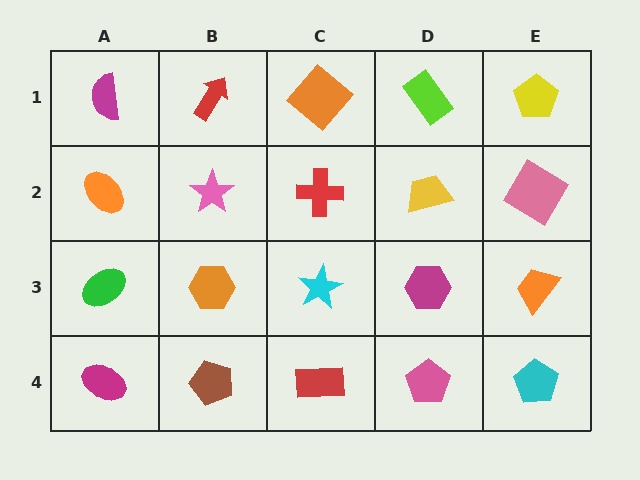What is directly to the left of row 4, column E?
A pink pentagon.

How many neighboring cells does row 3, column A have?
3.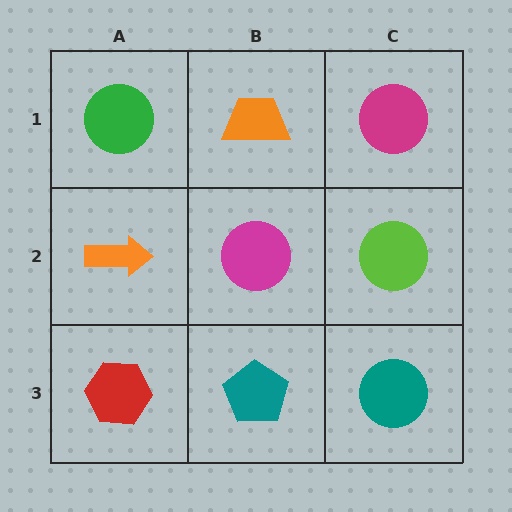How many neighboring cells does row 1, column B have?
3.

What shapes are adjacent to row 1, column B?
A magenta circle (row 2, column B), a green circle (row 1, column A), a magenta circle (row 1, column C).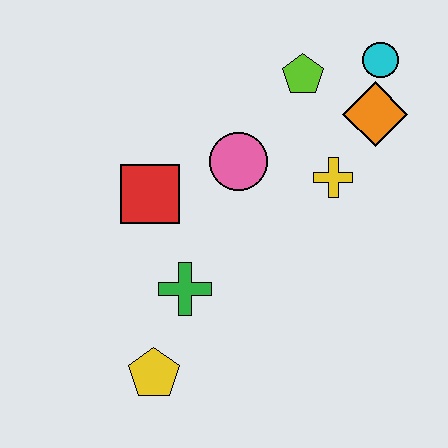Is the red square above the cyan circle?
No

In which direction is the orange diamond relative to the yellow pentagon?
The orange diamond is above the yellow pentagon.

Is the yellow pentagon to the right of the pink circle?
No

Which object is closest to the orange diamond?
The cyan circle is closest to the orange diamond.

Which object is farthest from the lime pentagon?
The yellow pentagon is farthest from the lime pentagon.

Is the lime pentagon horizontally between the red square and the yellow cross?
Yes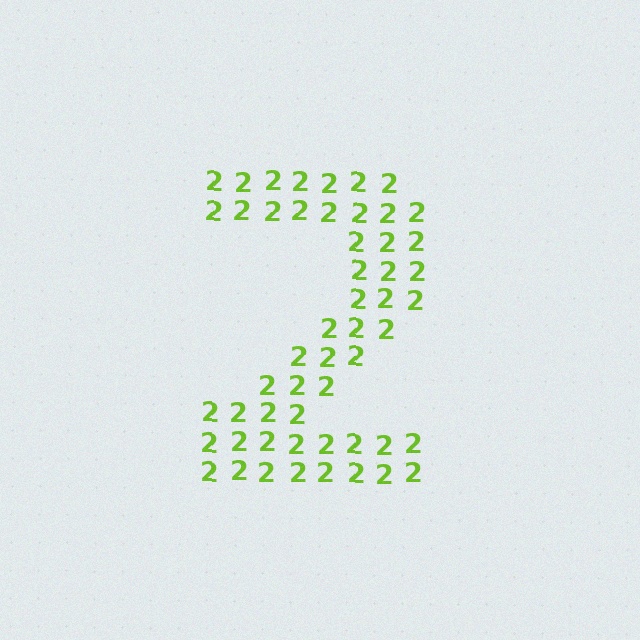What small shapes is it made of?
It is made of small digit 2's.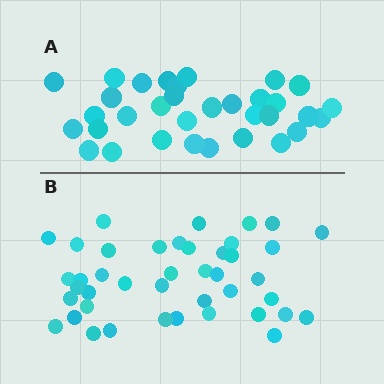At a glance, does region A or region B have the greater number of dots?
Region B (the bottom region) has more dots.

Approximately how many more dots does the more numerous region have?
Region B has roughly 8 or so more dots than region A.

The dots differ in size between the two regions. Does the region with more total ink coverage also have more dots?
No. Region A has more total ink coverage because its dots are larger, but region B actually contains more individual dots. Total area can be misleading — the number of items is what matters here.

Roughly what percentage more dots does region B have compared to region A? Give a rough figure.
About 25% more.